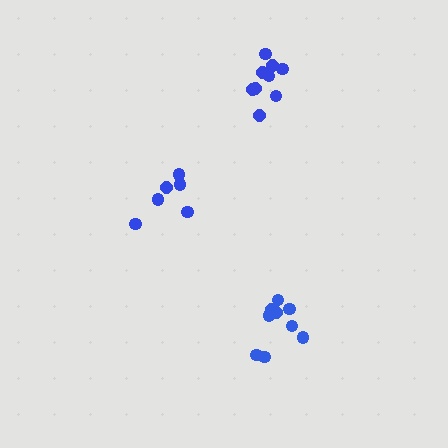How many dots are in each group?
Group 1: 9 dots, Group 2: 6 dots, Group 3: 9 dots (24 total).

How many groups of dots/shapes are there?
There are 3 groups.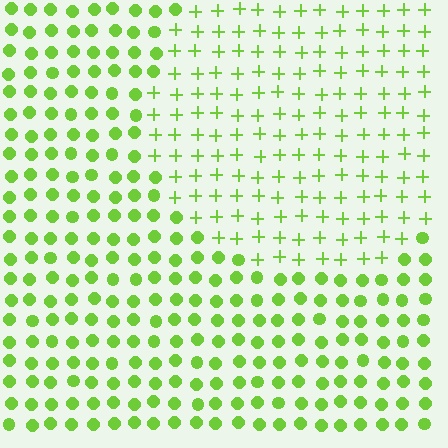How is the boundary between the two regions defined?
The boundary is defined by a change in element shape: plus signs inside vs. circles outside. All elements share the same color and spacing.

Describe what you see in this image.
The image is filled with small lime elements arranged in a uniform grid. A circle-shaped region contains plus signs, while the surrounding area contains circles. The boundary is defined purely by the change in element shape.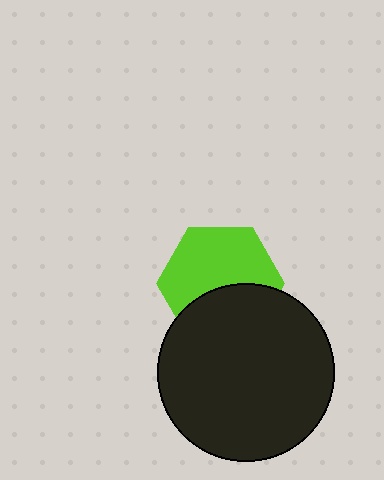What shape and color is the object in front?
The object in front is a black circle.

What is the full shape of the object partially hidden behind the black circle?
The partially hidden object is a lime hexagon.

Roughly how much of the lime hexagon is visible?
About half of it is visible (roughly 60%).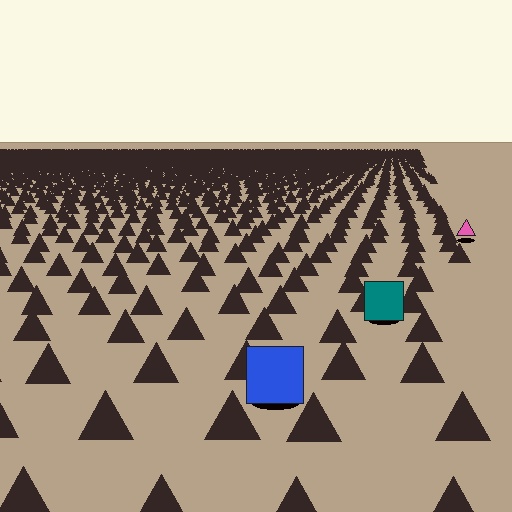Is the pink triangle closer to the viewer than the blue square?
No. The blue square is closer — you can tell from the texture gradient: the ground texture is coarser near it.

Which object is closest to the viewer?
The blue square is closest. The texture marks near it are larger and more spread out.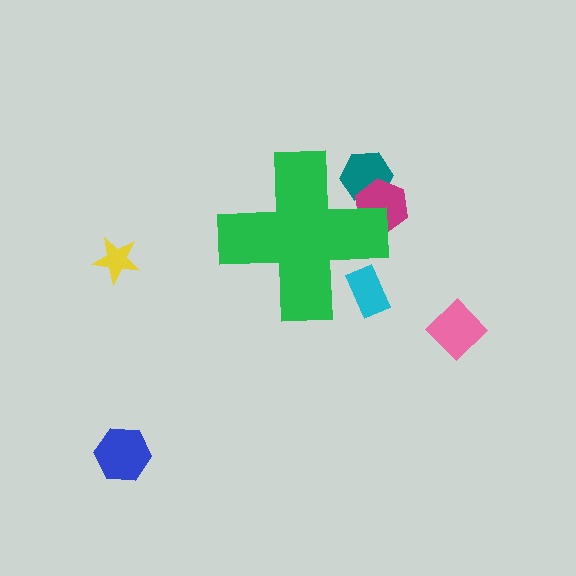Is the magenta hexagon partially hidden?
Yes, the magenta hexagon is partially hidden behind the green cross.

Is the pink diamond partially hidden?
No, the pink diamond is fully visible.